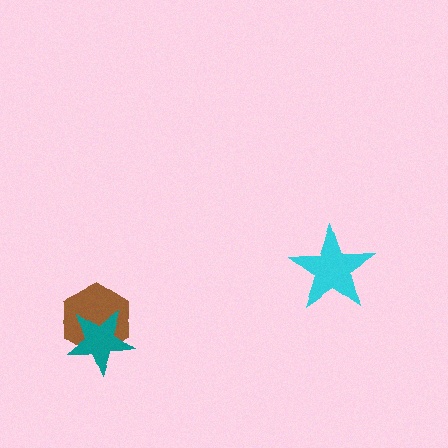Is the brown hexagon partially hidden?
Yes, it is partially covered by another shape.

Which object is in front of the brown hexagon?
The teal star is in front of the brown hexagon.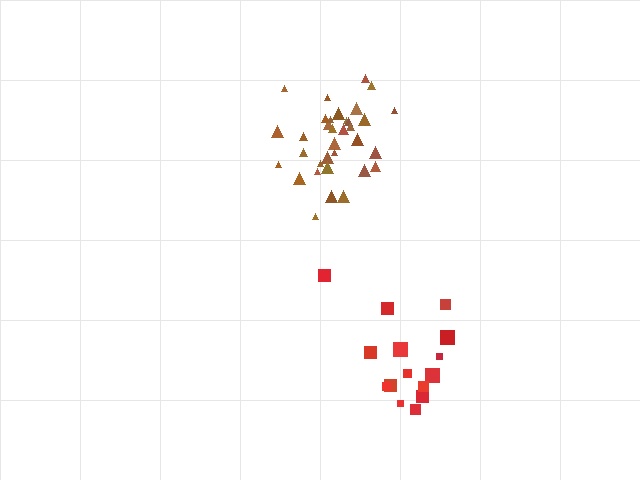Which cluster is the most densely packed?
Brown.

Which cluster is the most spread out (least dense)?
Red.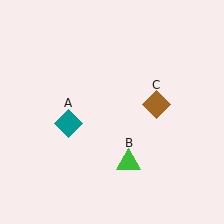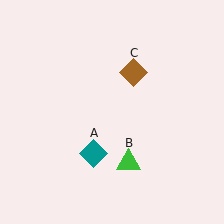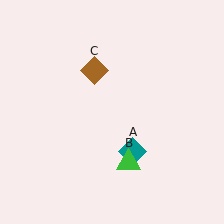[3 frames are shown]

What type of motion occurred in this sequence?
The teal diamond (object A), brown diamond (object C) rotated counterclockwise around the center of the scene.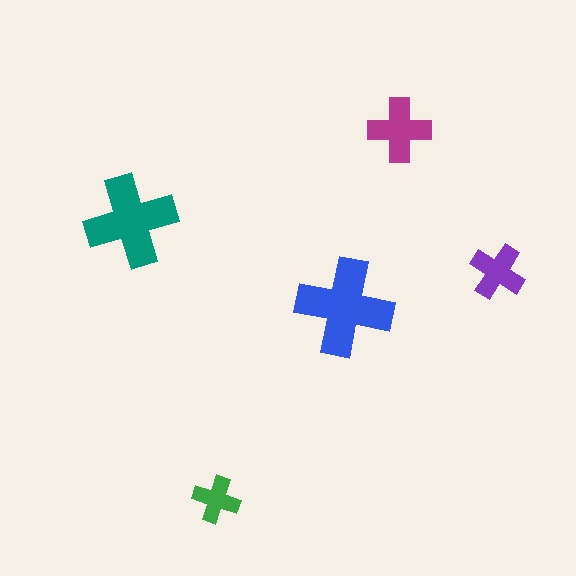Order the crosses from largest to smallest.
the blue one, the teal one, the magenta one, the purple one, the green one.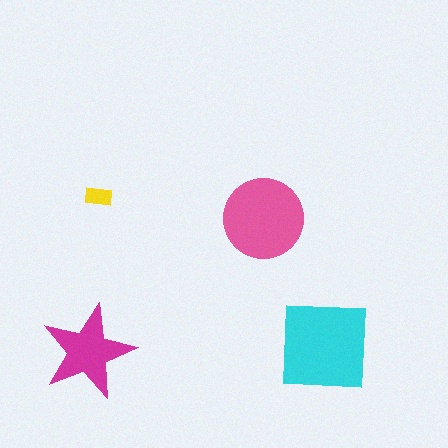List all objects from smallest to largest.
The yellow rectangle, the magenta star, the pink circle, the cyan square.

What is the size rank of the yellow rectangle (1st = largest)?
4th.